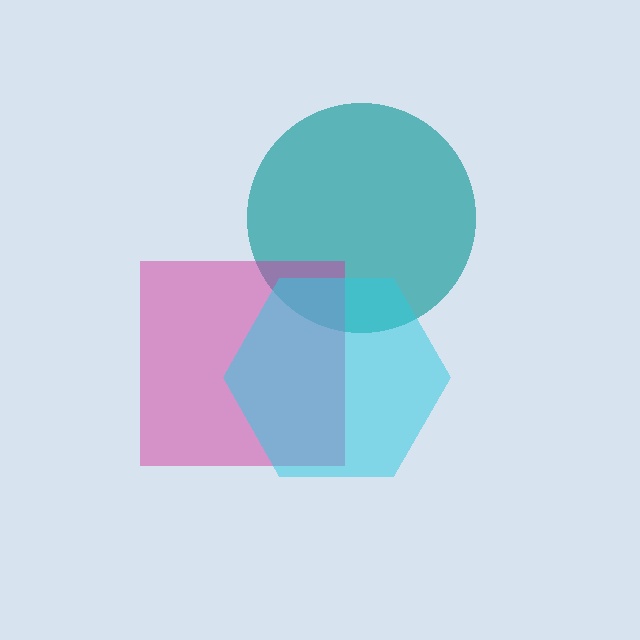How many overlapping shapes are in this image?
There are 3 overlapping shapes in the image.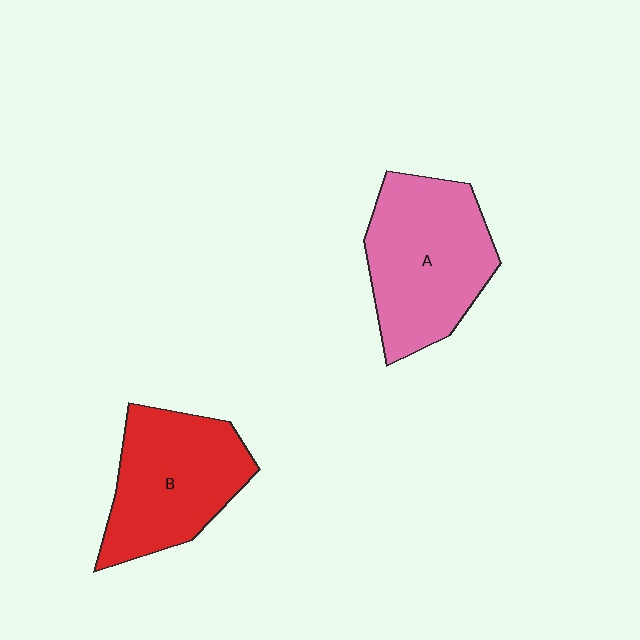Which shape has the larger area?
Shape A (pink).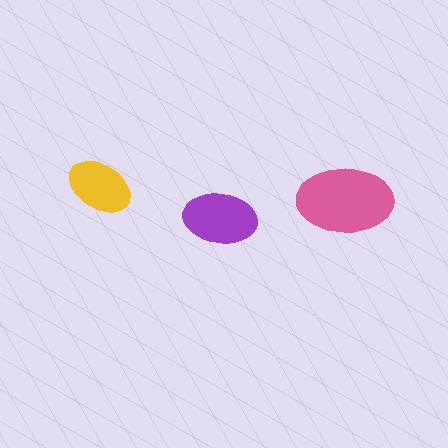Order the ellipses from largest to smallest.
the pink one, the purple one, the yellow one.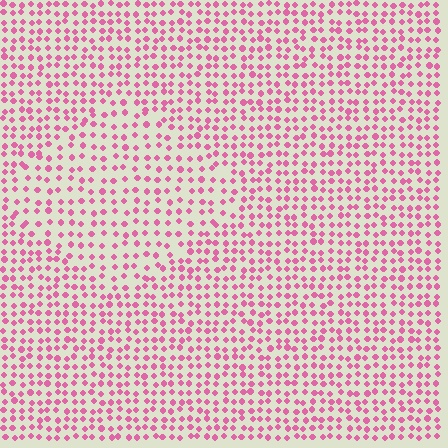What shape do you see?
I see a diamond.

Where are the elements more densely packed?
The elements are more densely packed outside the diamond boundary.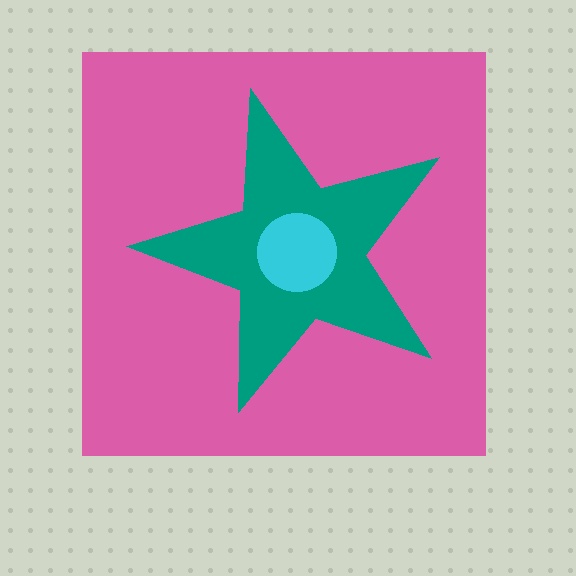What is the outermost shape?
The pink square.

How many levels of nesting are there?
3.